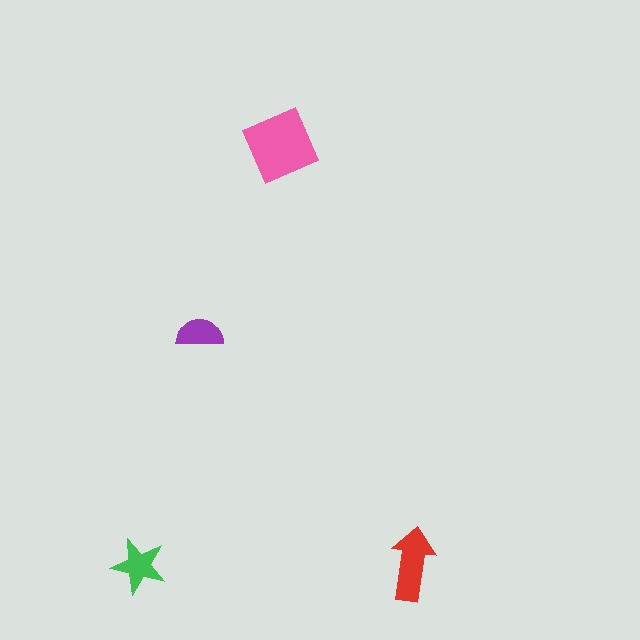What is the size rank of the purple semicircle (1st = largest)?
4th.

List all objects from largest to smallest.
The pink square, the red arrow, the green star, the purple semicircle.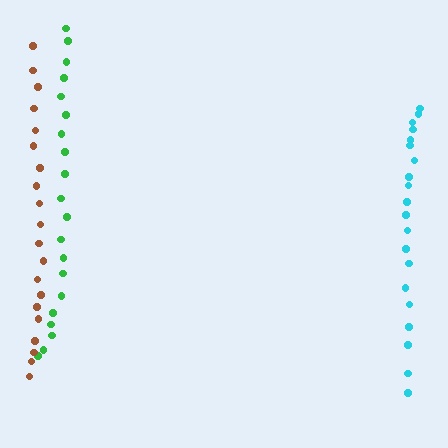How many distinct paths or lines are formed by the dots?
There are 3 distinct paths.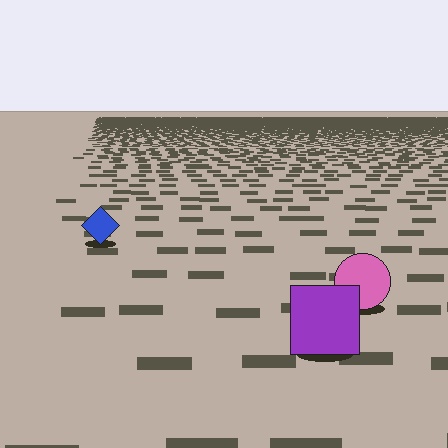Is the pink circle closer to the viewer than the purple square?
No. The purple square is closer — you can tell from the texture gradient: the ground texture is coarser near it.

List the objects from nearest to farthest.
From nearest to farthest: the purple square, the pink circle, the blue diamond.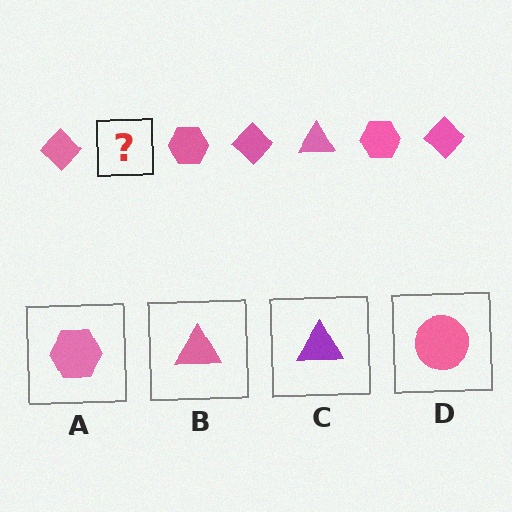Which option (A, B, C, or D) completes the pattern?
B.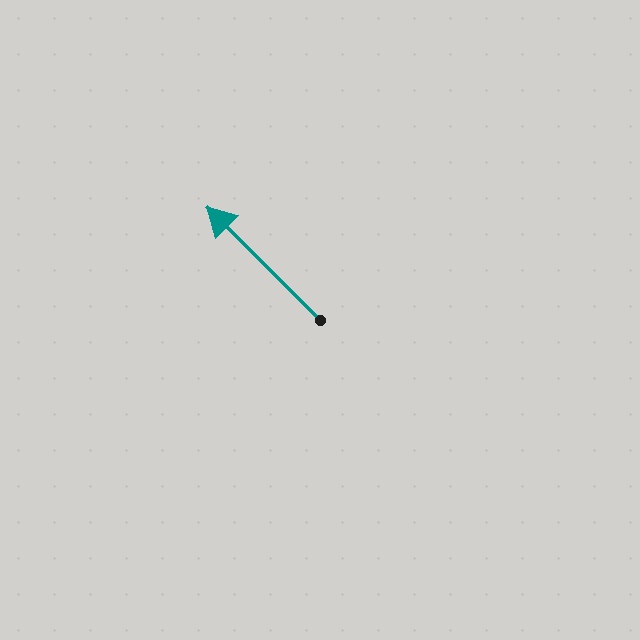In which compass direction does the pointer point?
Northwest.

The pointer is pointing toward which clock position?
Roughly 11 o'clock.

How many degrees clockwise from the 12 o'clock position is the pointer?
Approximately 315 degrees.